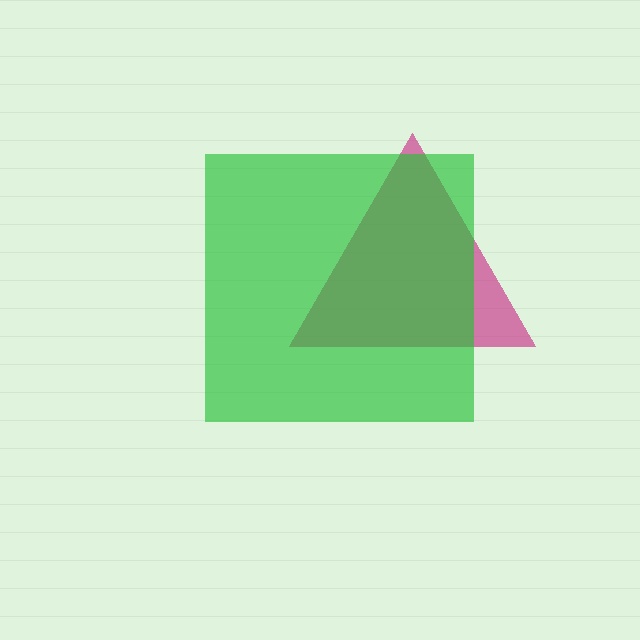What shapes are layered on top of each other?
The layered shapes are: a magenta triangle, a green square.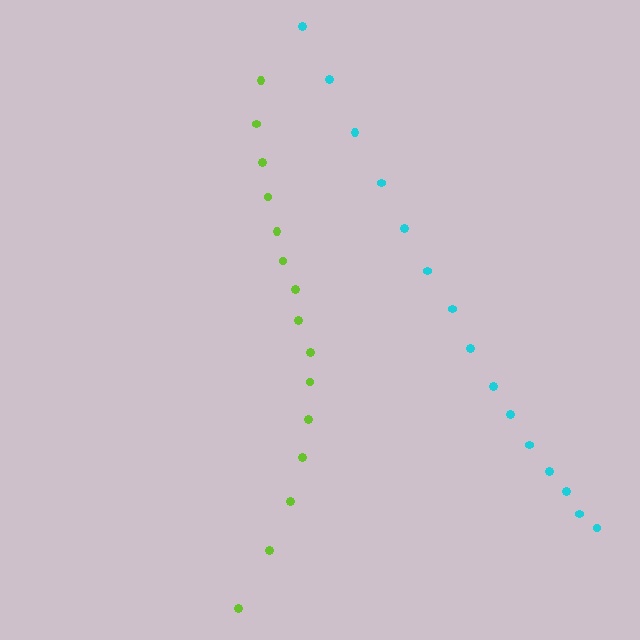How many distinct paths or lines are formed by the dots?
There are 2 distinct paths.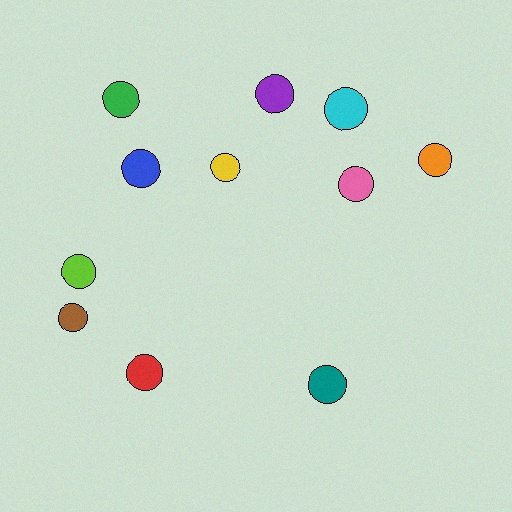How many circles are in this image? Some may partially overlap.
There are 11 circles.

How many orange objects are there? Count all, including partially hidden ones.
There is 1 orange object.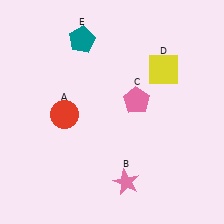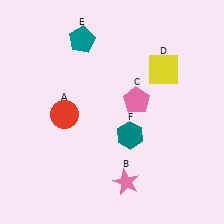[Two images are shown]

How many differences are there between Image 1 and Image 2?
There is 1 difference between the two images.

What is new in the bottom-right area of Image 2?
A teal hexagon (F) was added in the bottom-right area of Image 2.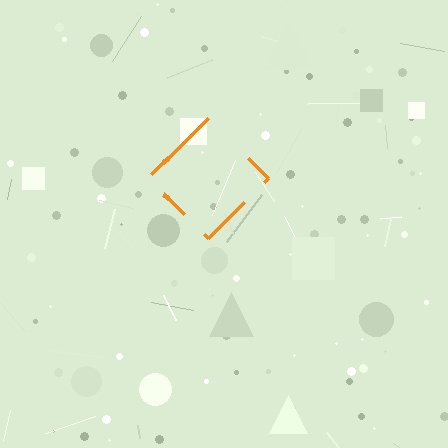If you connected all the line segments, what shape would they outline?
They would outline a diamond.